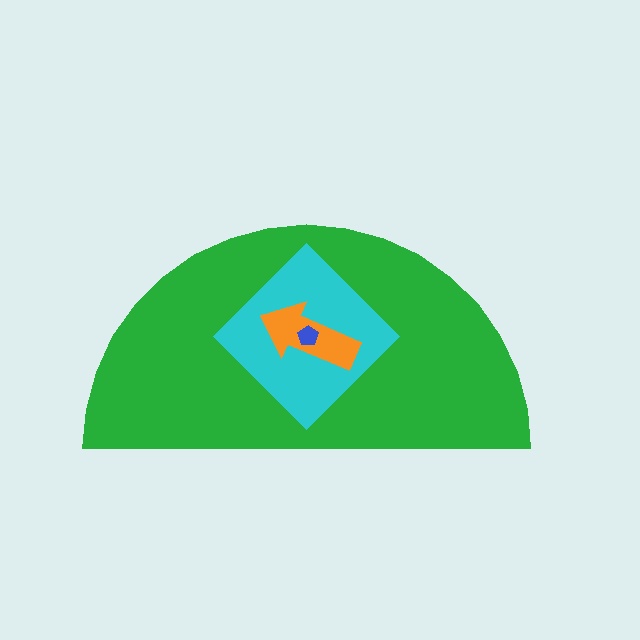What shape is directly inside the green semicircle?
The cyan diamond.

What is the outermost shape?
The green semicircle.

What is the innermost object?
The blue pentagon.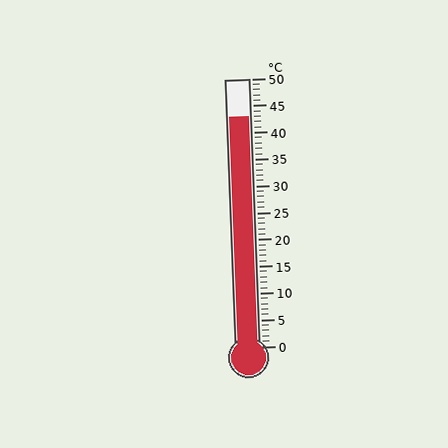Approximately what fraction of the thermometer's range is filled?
The thermometer is filled to approximately 85% of its range.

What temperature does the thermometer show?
The thermometer shows approximately 43°C.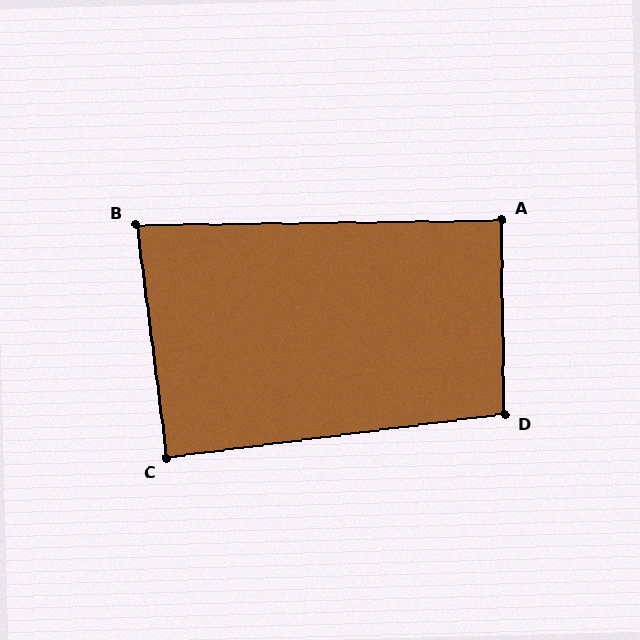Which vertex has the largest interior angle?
D, at approximately 97 degrees.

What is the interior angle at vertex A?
Approximately 90 degrees (approximately right).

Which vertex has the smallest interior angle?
B, at approximately 83 degrees.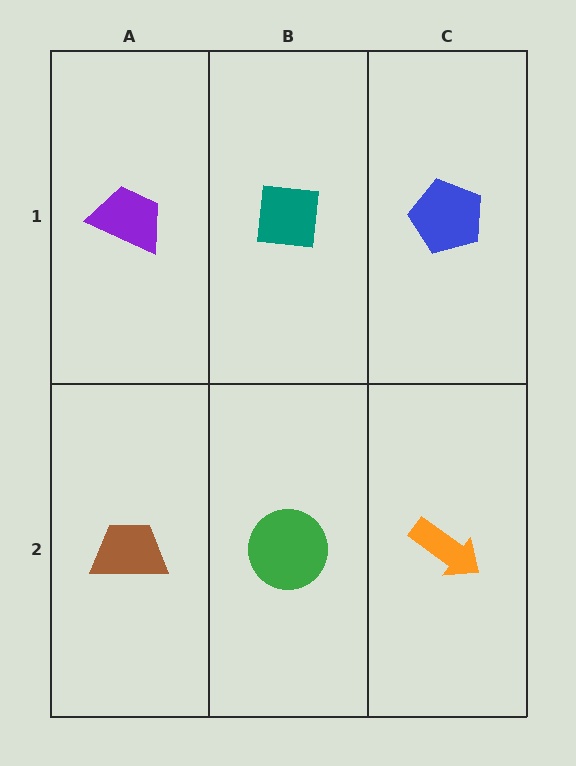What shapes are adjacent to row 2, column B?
A teal square (row 1, column B), a brown trapezoid (row 2, column A), an orange arrow (row 2, column C).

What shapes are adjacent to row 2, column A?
A purple trapezoid (row 1, column A), a green circle (row 2, column B).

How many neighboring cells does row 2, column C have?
2.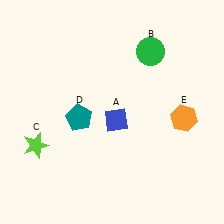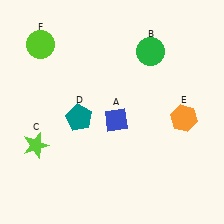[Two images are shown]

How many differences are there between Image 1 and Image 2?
There is 1 difference between the two images.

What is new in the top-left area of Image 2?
A lime circle (F) was added in the top-left area of Image 2.